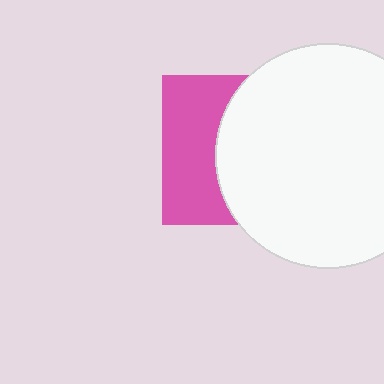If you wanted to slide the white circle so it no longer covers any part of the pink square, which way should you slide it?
Slide it right — that is the most direct way to separate the two shapes.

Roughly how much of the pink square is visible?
A small part of it is visible (roughly 41%).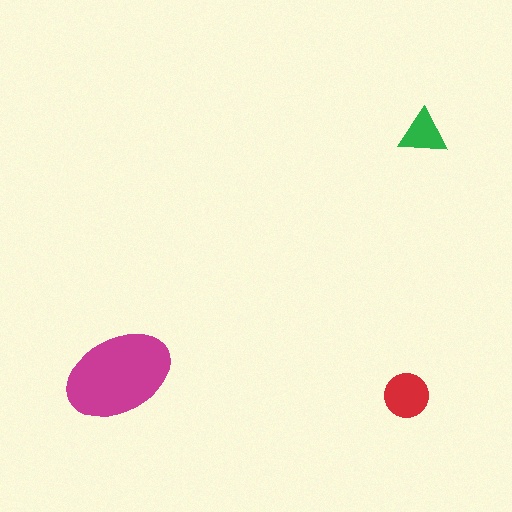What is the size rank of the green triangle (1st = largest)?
3rd.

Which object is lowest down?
The red circle is bottommost.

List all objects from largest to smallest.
The magenta ellipse, the red circle, the green triangle.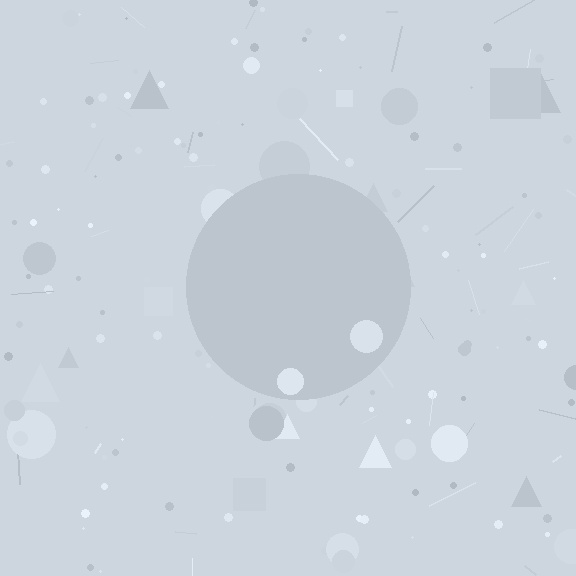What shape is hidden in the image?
A circle is hidden in the image.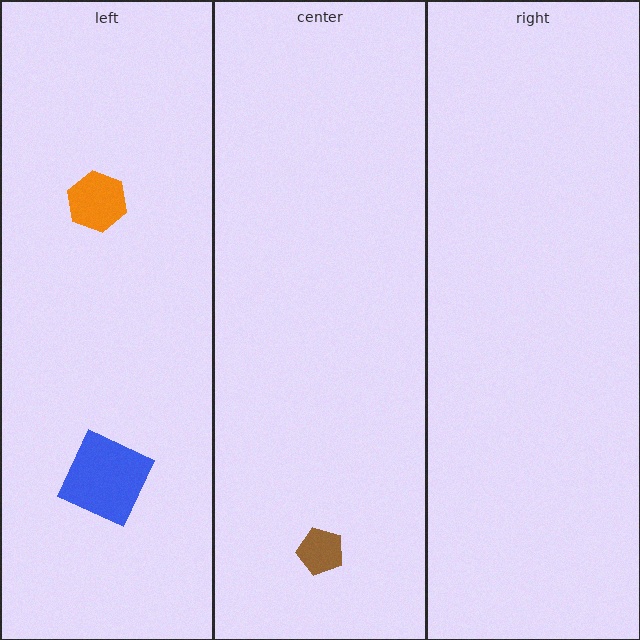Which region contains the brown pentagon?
The center region.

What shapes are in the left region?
The orange hexagon, the blue square.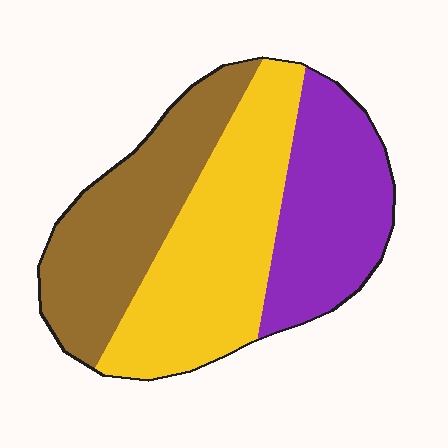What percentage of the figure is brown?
Brown takes up about one third (1/3) of the figure.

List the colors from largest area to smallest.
From largest to smallest: yellow, brown, purple.